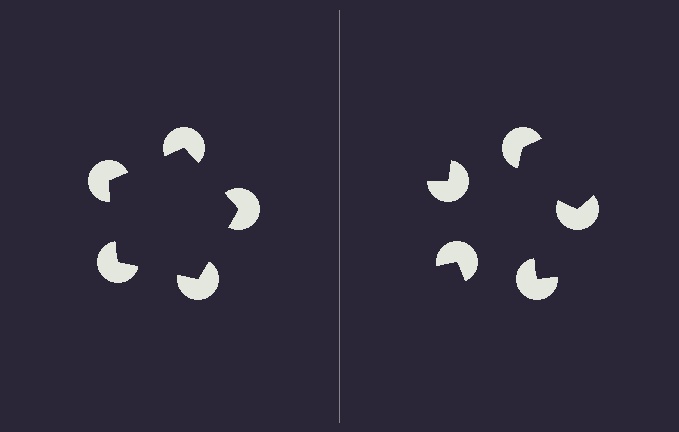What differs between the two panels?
The pac-man discs are positioned identically on both sides; only the wedge orientations differ. On the left they align to a pentagon; on the right they are misaligned.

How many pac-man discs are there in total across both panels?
10 — 5 on each side.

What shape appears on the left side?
An illusory pentagon.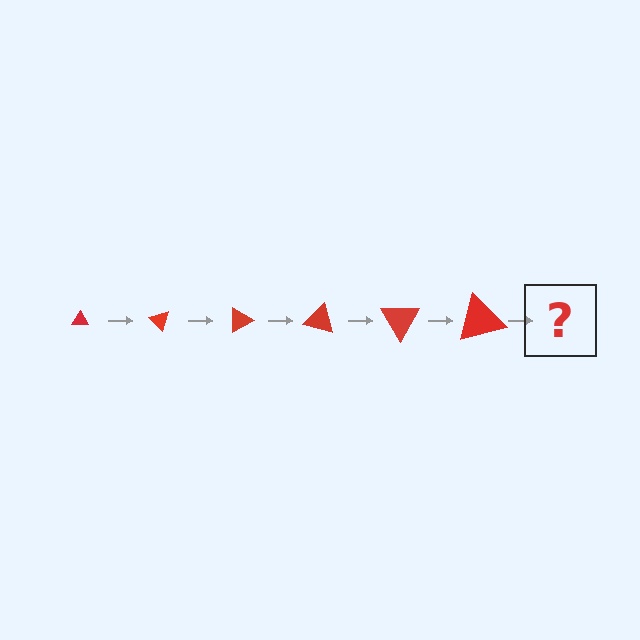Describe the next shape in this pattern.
It should be a triangle, larger than the previous one and rotated 270 degrees from the start.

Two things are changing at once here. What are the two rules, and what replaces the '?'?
The two rules are that the triangle grows larger each step and it rotates 45 degrees each step. The '?' should be a triangle, larger than the previous one and rotated 270 degrees from the start.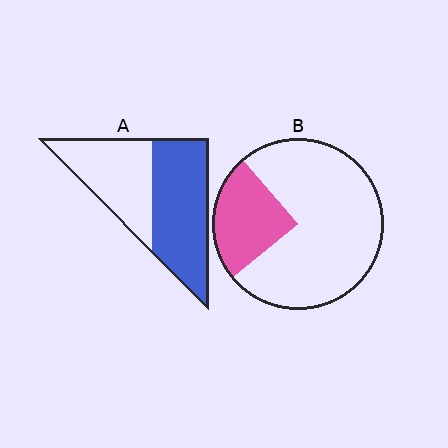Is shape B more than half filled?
No.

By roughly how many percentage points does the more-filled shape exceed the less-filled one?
By roughly 30 percentage points (A over B).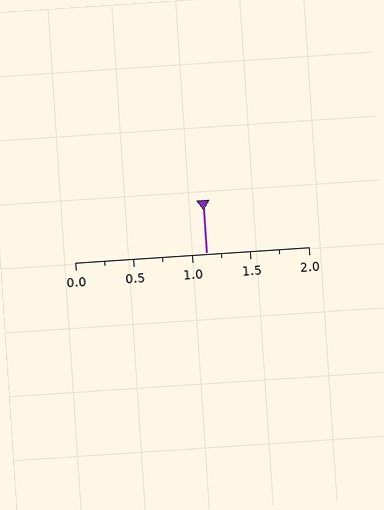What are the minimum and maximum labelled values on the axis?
The axis runs from 0.0 to 2.0.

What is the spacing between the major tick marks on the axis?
The major ticks are spaced 0.5 apart.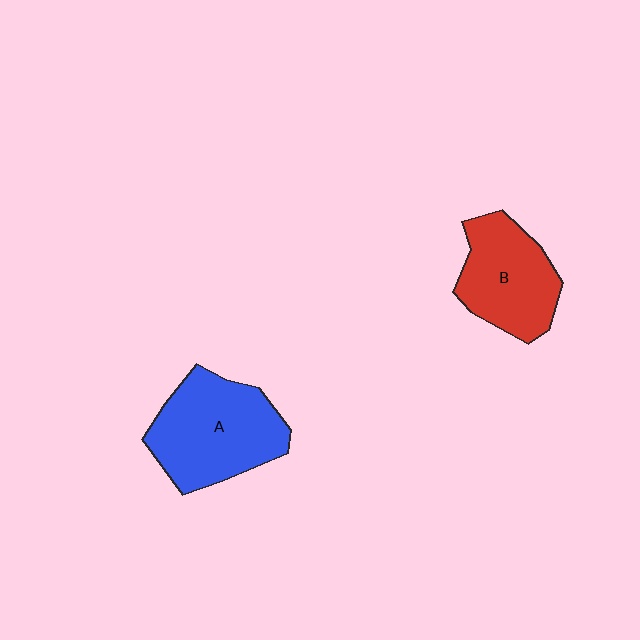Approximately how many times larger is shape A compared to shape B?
Approximately 1.3 times.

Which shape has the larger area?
Shape A (blue).